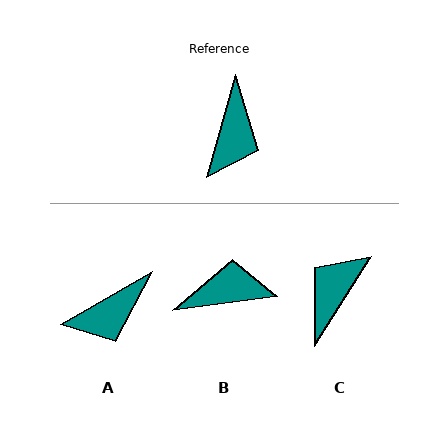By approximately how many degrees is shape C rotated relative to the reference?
Approximately 163 degrees counter-clockwise.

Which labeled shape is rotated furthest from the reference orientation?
C, about 163 degrees away.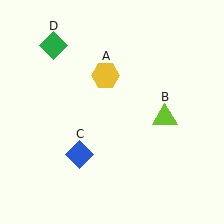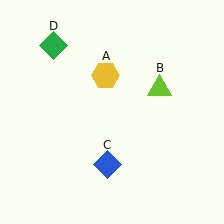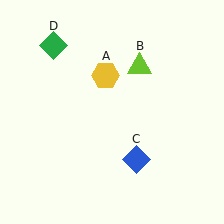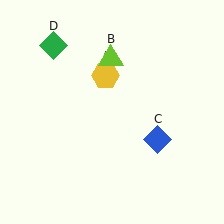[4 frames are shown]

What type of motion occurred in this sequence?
The lime triangle (object B), blue diamond (object C) rotated counterclockwise around the center of the scene.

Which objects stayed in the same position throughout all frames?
Yellow hexagon (object A) and green diamond (object D) remained stationary.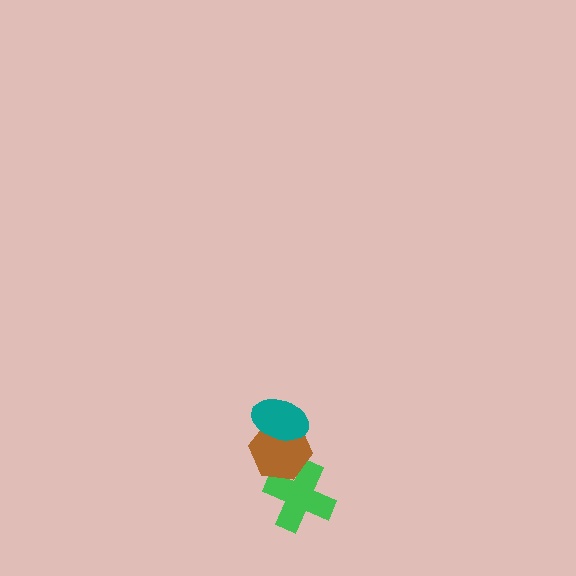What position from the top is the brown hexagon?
The brown hexagon is 2nd from the top.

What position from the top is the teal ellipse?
The teal ellipse is 1st from the top.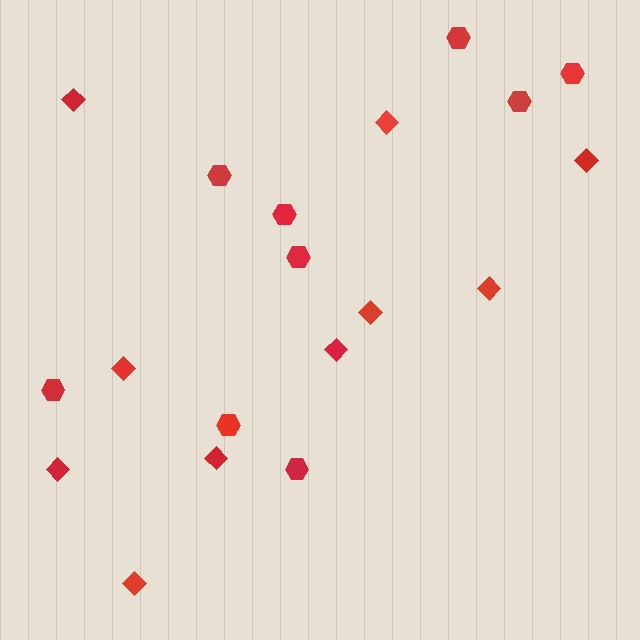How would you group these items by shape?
There are 2 groups: one group of hexagons (9) and one group of diamonds (10).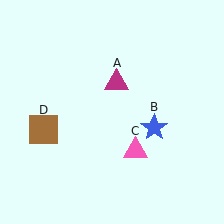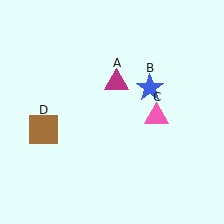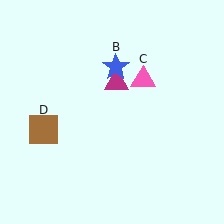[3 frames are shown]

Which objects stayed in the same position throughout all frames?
Magenta triangle (object A) and brown square (object D) remained stationary.